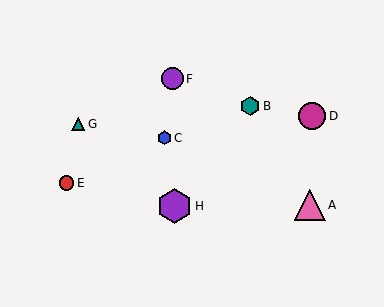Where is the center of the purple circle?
The center of the purple circle is at (172, 79).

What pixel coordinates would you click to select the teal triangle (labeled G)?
Click at (78, 124) to select the teal triangle G.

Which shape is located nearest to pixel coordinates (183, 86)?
The purple circle (labeled F) at (172, 79) is nearest to that location.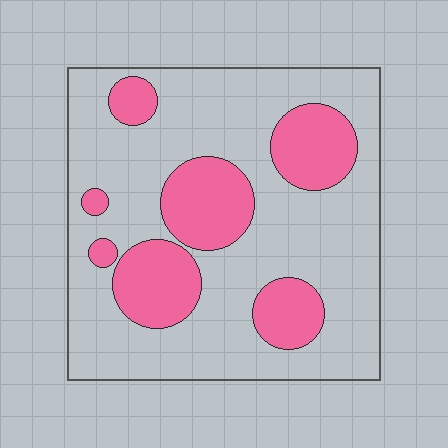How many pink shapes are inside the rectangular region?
7.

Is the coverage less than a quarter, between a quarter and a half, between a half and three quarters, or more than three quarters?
Between a quarter and a half.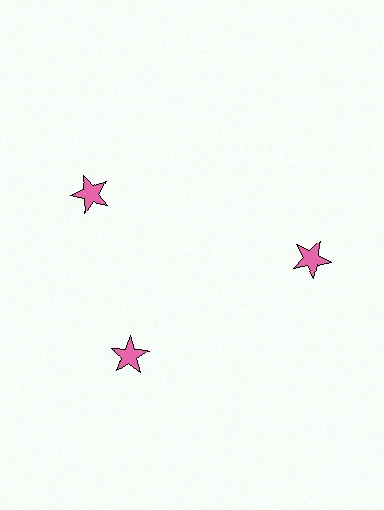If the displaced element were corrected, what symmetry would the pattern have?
It would have 3-fold rotational symmetry — the pattern would map onto itself every 120 degrees.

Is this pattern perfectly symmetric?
No. The 3 pink stars are arranged in a ring, but one element near the 11 o'clock position is rotated out of alignment along the ring, breaking the 3-fold rotational symmetry.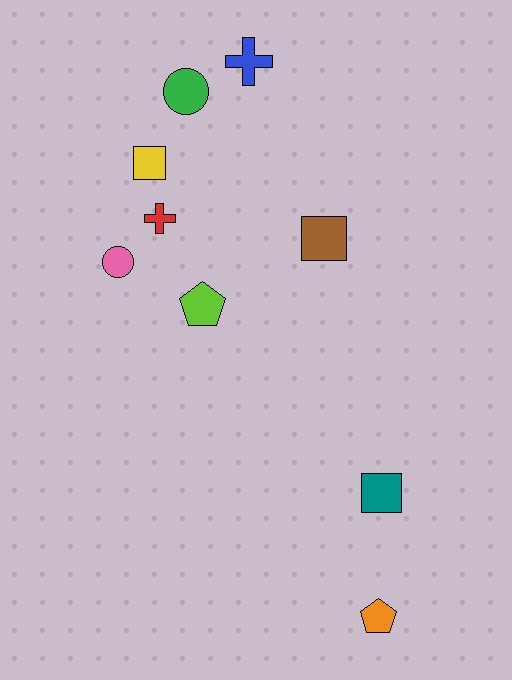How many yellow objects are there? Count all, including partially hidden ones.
There is 1 yellow object.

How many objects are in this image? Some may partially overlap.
There are 9 objects.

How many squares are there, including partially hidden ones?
There are 3 squares.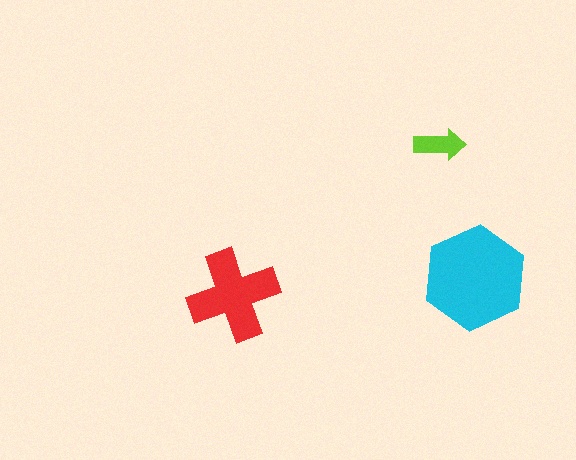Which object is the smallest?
The lime arrow.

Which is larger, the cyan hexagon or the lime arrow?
The cyan hexagon.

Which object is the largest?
The cyan hexagon.